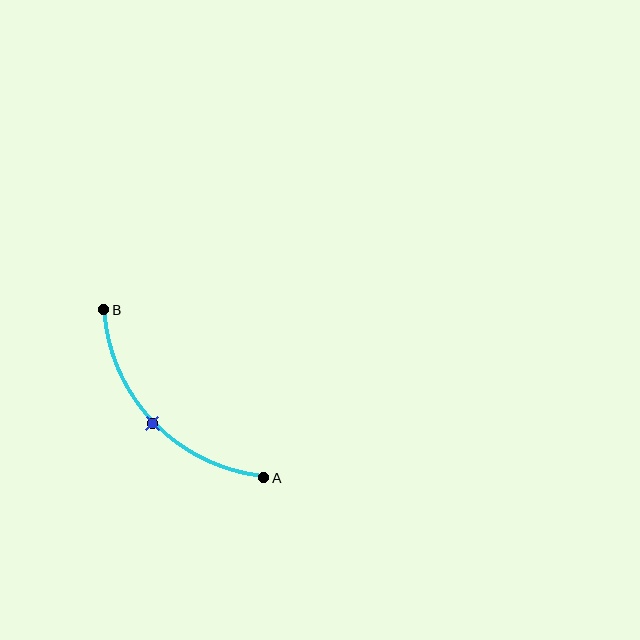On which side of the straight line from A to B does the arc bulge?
The arc bulges below and to the left of the straight line connecting A and B.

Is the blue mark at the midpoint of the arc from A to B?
Yes. The blue mark lies on the arc at equal arc-length from both A and B — it is the arc midpoint.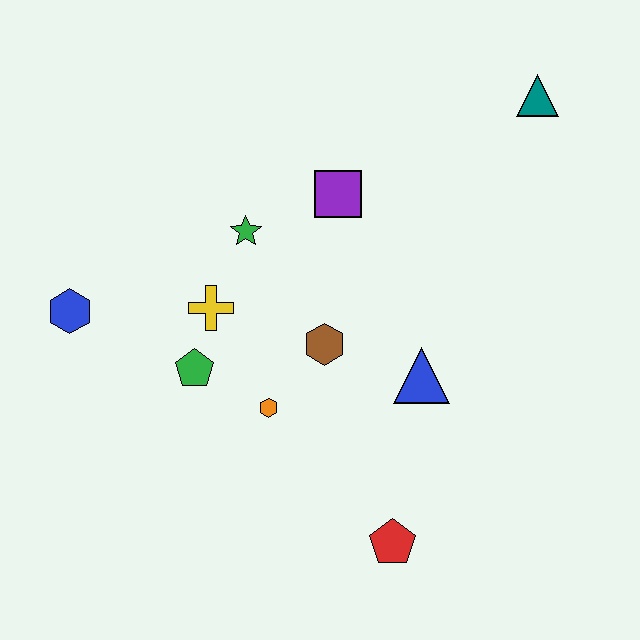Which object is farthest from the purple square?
The red pentagon is farthest from the purple square.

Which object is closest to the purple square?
The green star is closest to the purple square.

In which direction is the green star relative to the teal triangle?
The green star is to the left of the teal triangle.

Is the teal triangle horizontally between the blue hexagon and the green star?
No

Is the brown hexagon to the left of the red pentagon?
Yes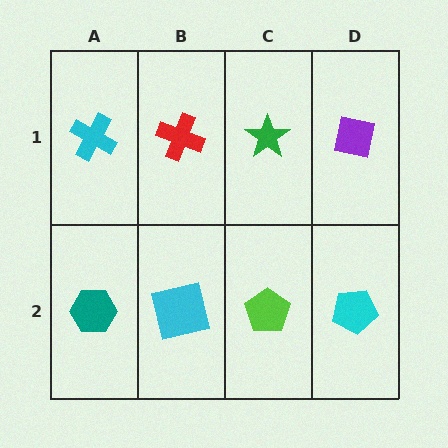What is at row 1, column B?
A red cross.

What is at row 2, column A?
A teal hexagon.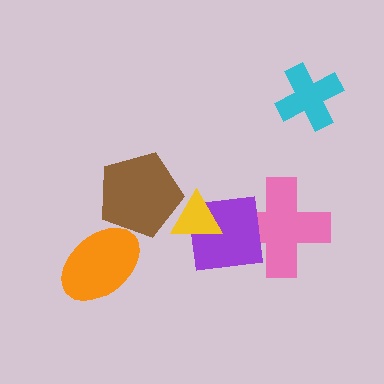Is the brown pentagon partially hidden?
Yes, it is partially covered by another shape.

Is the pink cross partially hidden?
Yes, it is partially covered by another shape.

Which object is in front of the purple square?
The yellow triangle is in front of the purple square.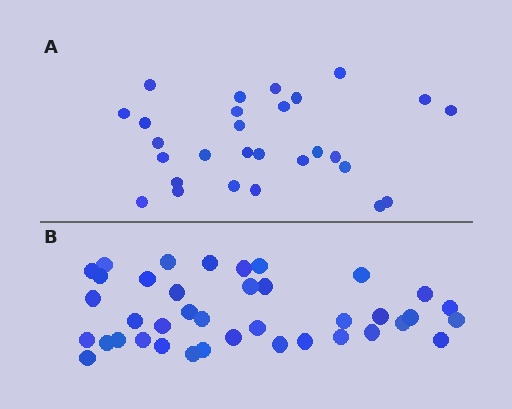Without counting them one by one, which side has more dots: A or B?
Region B (the bottom region) has more dots.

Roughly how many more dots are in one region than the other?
Region B has roughly 12 or so more dots than region A.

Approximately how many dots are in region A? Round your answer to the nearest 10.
About 30 dots. (The exact count is 28, which rounds to 30.)